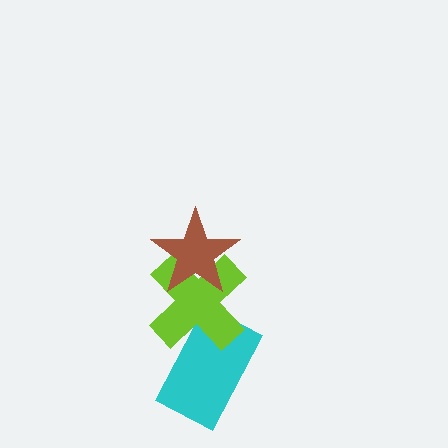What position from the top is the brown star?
The brown star is 1st from the top.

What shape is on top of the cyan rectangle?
The lime cross is on top of the cyan rectangle.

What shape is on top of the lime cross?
The brown star is on top of the lime cross.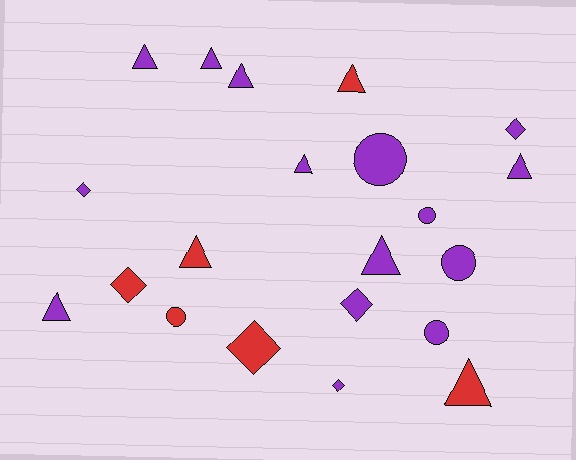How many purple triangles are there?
There are 7 purple triangles.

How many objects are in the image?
There are 21 objects.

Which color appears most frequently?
Purple, with 15 objects.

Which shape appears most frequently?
Triangle, with 10 objects.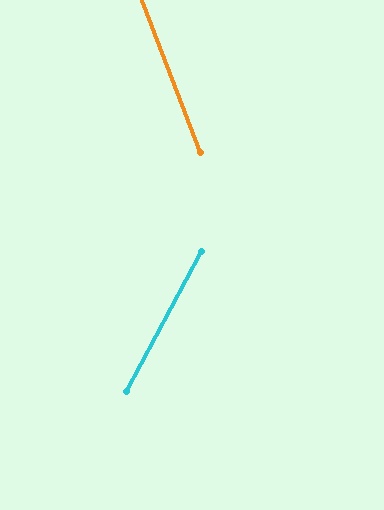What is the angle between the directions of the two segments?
Approximately 49 degrees.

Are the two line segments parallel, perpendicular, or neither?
Neither parallel nor perpendicular — they differ by about 49°.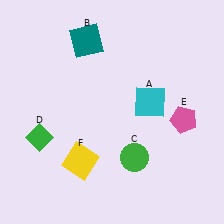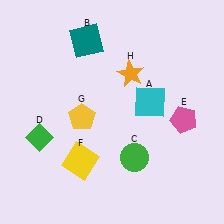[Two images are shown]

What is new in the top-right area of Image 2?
An orange star (H) was added in the top-right area of Image 2.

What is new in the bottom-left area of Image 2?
A yellow pentagon (G) was added in the bottom-left area of Image 2.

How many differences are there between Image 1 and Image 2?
There are 2 differences between the two images.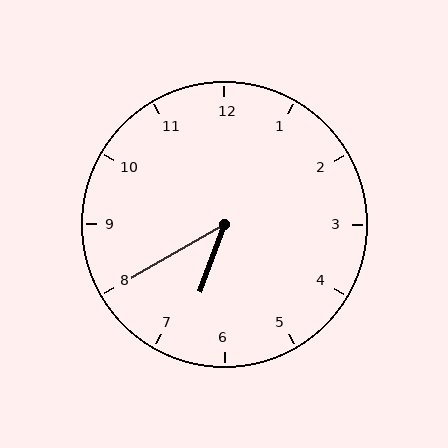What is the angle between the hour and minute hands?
Approximately 40 degrees.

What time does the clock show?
6:40.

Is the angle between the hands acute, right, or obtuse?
It is acute.